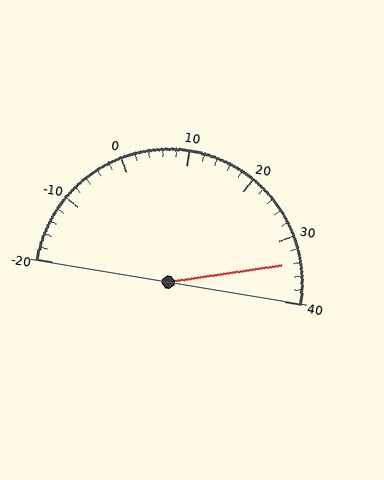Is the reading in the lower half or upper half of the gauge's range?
The reading is in the upper half of the range (-20 to 40).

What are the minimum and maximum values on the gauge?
The gauge ranges from -20 to 40.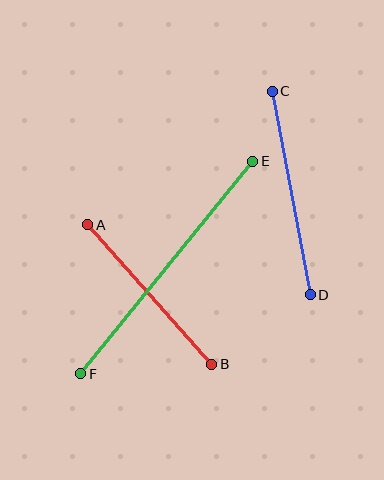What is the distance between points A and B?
The distance is approximately 187 pixels.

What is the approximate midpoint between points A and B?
The midpoint is at approximately (150, 294) pixels.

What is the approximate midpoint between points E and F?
The midpoint is at approximately (167, 268) pixels.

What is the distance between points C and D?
The distance is approximately 207 pixels.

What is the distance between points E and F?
The distance is approximately 273 pixels.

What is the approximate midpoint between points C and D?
The midpoint is at approximately (291, 193) pixels.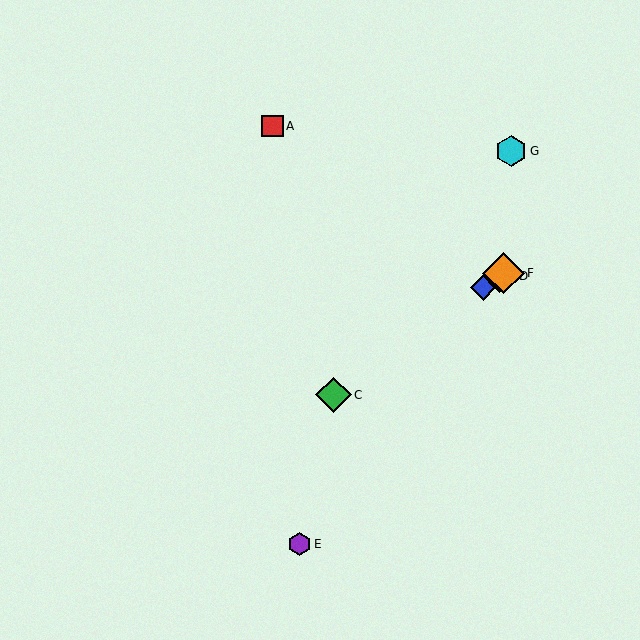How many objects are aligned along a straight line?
4 objects (B, C, D, F) are aligned along a straight line.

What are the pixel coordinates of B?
Object B is at (483, 288).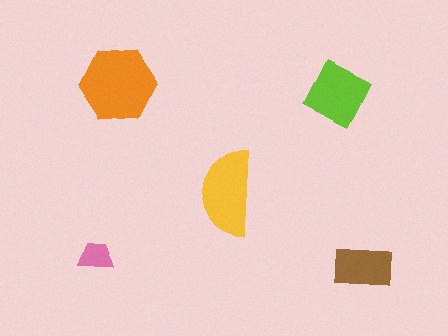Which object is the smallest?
The pink trapezoid.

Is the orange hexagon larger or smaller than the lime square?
Larger.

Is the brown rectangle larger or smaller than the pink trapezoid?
Larger.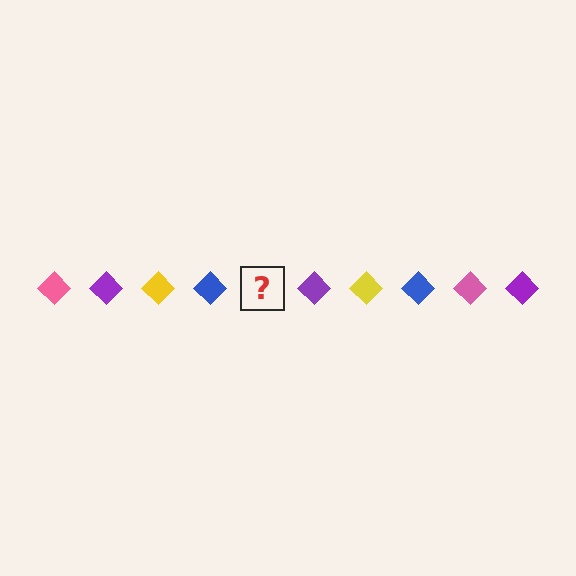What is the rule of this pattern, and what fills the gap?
The rule is that the pattern cycles through pink, purple, yellow, blue diamonds. The gap should be filled with a pink diamond.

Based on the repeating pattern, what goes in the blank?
The blank should be a pink diamond.